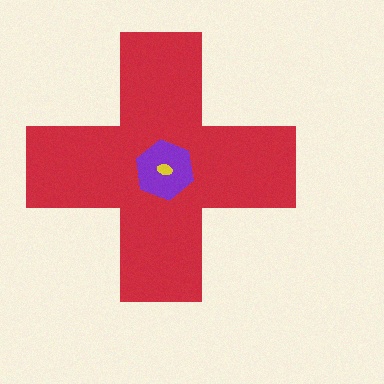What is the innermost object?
The yellow ellipse.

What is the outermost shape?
The red cross.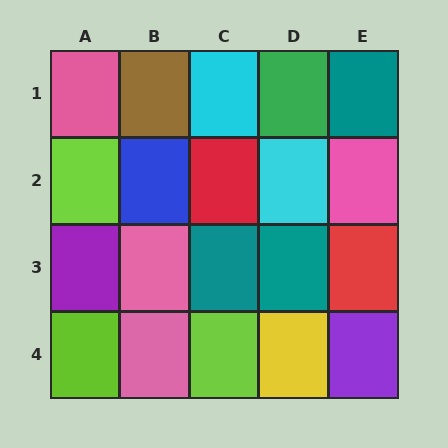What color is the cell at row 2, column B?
Blue.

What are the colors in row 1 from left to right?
Pink, brown, cyan, green, teal.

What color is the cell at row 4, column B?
Pink.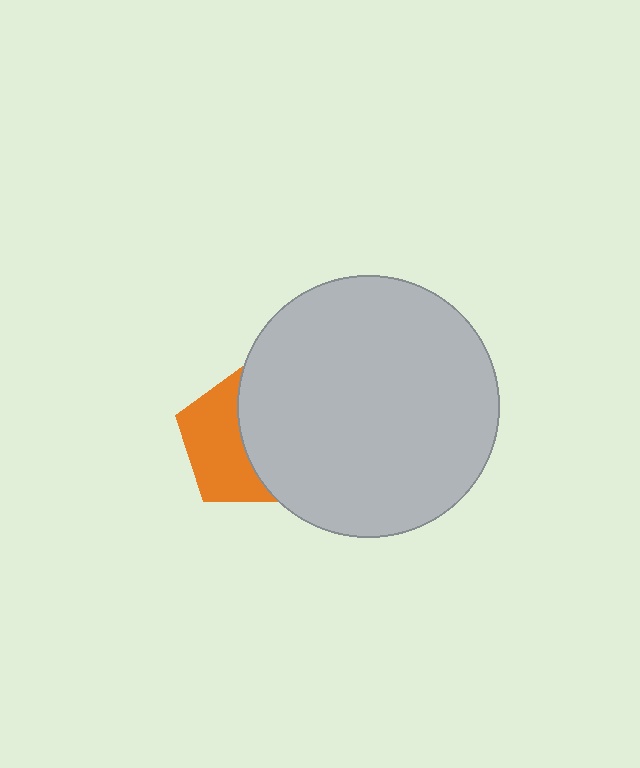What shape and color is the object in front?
The object in front is a light gray circle.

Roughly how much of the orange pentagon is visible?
About half of it is visible (roughly 48%).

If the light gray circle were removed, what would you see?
You would see the complete orange pentagon.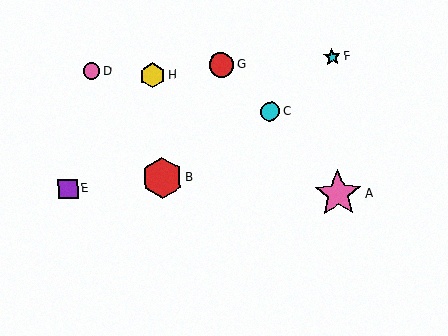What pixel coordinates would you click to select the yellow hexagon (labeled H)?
Click at (153, 76) to select the yellow hexagon H.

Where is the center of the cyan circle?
The center of the cyan circle is at (271, 111).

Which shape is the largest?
The pink star (labeled A) is the largest.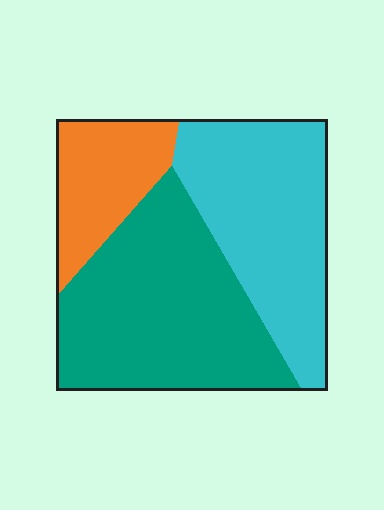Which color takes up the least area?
Orange, at roughly 20%.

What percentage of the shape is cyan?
Cyan takes up about three eighths (3/8) of the shape.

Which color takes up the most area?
Teal, at roughly 45%.